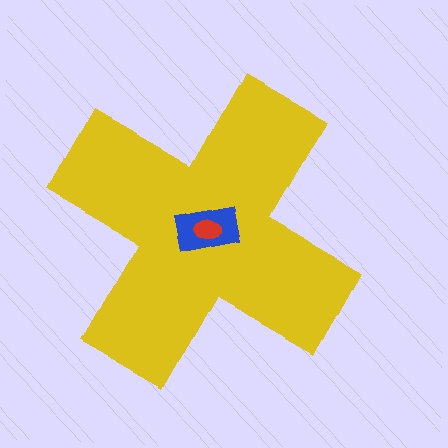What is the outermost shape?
The yellow cross.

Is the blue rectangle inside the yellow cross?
Yes.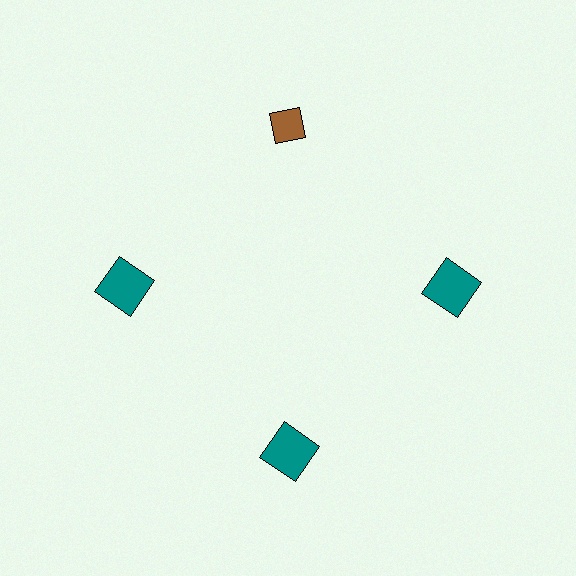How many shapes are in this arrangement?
There are 4 shapes arranged in a ring pattern.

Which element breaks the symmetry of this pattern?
The brown diamond at roughly the 12 o'clock position breaks the symmetry. All other shapes are teal squares.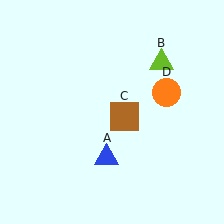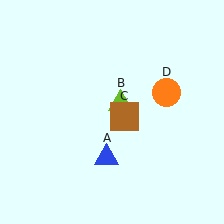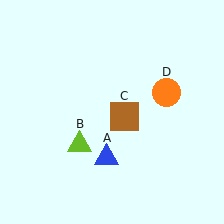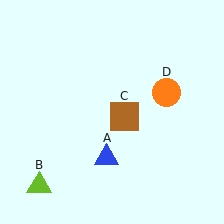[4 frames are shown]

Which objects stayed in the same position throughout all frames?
Blue triangle (object A) and brown square (object C) and orange circle (object D) remained stationary.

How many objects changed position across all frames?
1 object changed position: lime triangle (object B).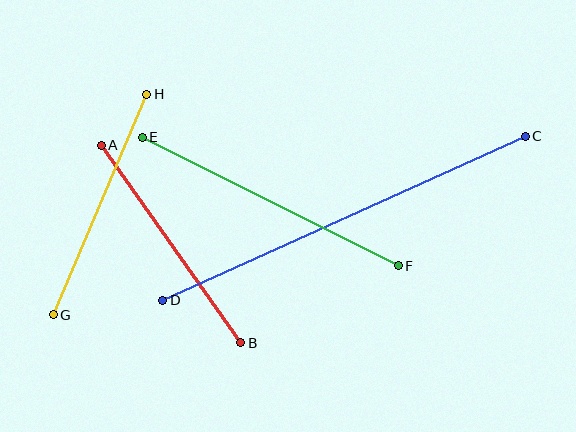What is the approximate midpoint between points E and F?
The midpoint is at approximately (270, 202) pixels.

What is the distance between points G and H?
The distance is approximately 239 pixels.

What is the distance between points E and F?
The distance is approximately 287 pixels.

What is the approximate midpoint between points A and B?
The midpoint is at approximately (171, 244) pixels.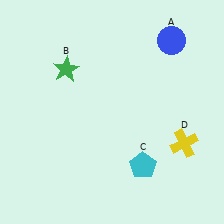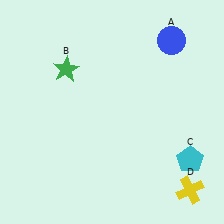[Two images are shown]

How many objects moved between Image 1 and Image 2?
2 objects moved between the two images.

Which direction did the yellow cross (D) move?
The yellow cross (D) moved down.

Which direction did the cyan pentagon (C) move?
The cyan pentagon (C) moved right.